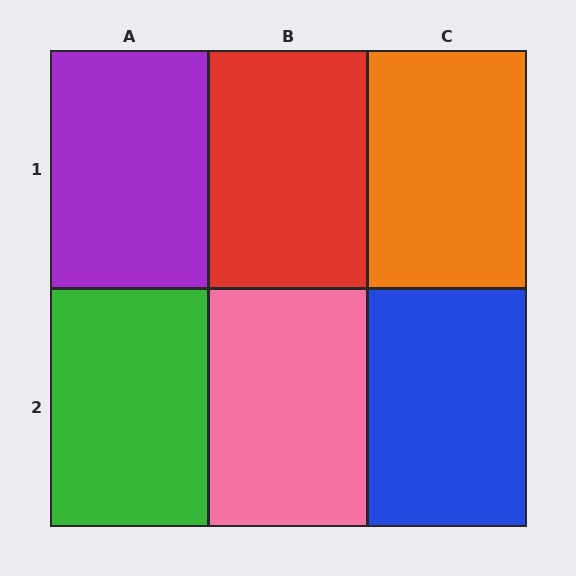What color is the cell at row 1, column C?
Orange.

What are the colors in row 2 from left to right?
Green, pink, blue.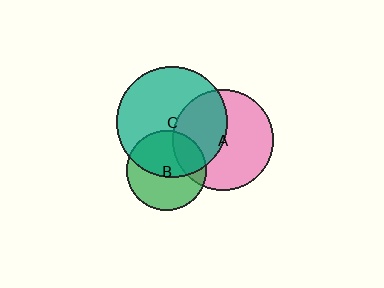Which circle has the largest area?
Circle C (teal).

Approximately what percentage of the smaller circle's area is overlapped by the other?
Approximately 50%.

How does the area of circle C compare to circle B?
Approximately 1.9 times.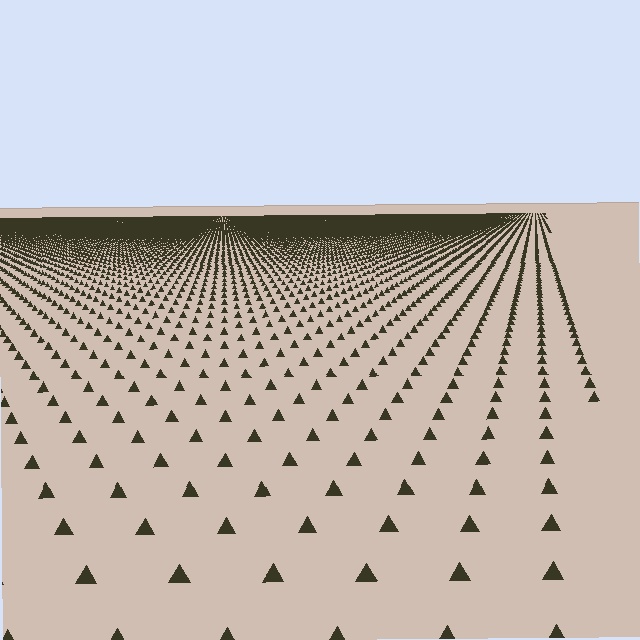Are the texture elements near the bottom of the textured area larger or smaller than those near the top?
Larger. Near the bottom, elements are closer to the viewer and appear at a bigger on-screen size.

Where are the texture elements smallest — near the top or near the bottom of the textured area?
Near the top.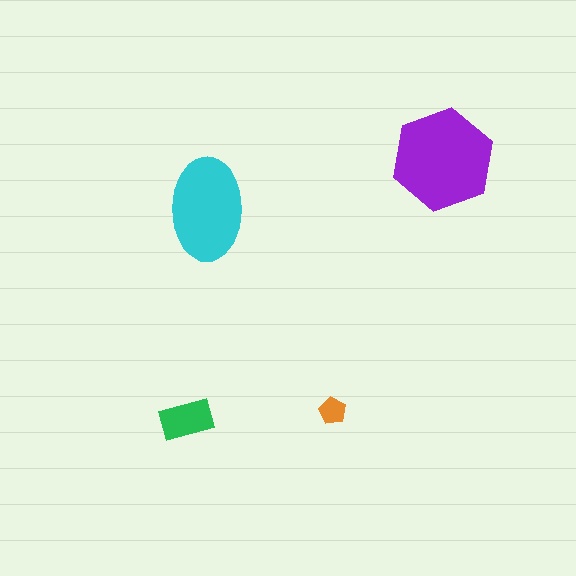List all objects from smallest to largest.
The orange pentagon, the green rectangle, the cyan ellipse, the purple hexagon.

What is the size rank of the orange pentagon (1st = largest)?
4th.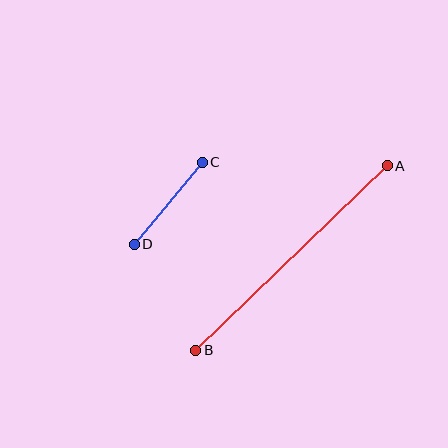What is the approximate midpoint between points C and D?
The midpoint is at approximately (168, 203) pixels.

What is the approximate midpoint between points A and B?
The midpoint is at approximately (292, 258) pixels.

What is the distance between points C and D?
The distance is approximately 107 pixels.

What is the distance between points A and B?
The distance is approximately 266 pixels.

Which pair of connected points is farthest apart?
Points A and B are farthest apart.